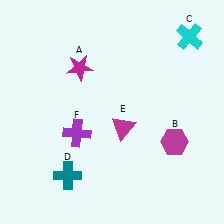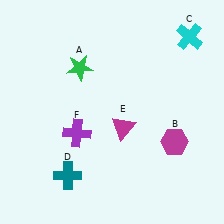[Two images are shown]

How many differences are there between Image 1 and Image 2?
There is 1 difference between the two images.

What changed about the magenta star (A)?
In Image 1, A is magenta. In Image 2, it changed to green.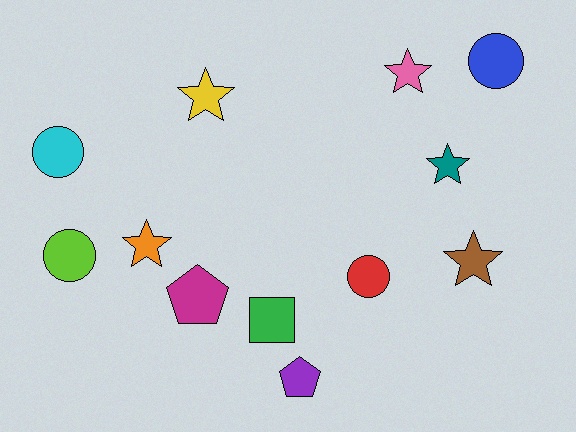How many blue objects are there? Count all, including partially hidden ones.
There is 1 blue object.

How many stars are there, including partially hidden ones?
There are 5 stars.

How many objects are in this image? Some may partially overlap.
There are 12 objects.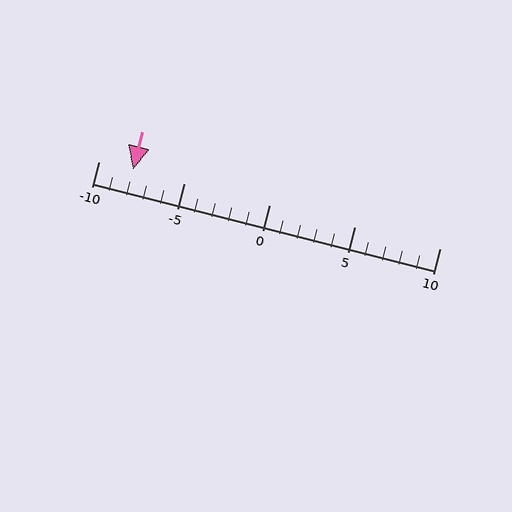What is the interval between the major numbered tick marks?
The major tick marks are spaced 5 units apart.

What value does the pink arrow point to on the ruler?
The pink arrow points to approximately -8.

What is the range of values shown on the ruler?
The ruler shows values from -10 to 10.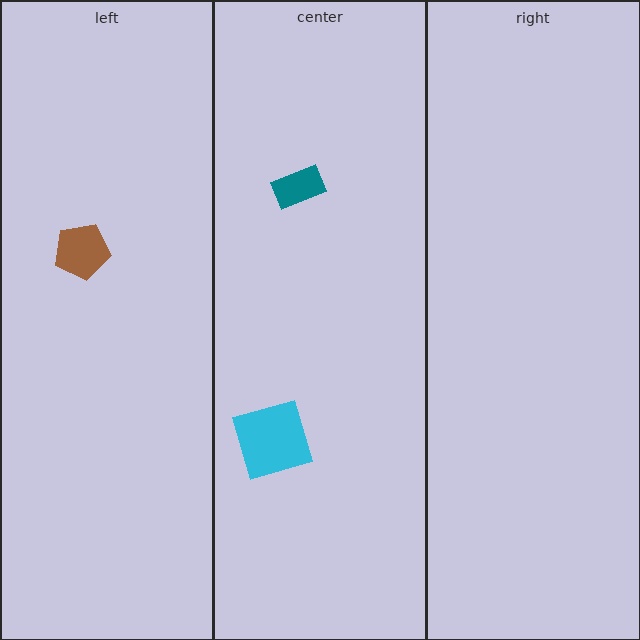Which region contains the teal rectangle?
The center region.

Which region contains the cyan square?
The center region.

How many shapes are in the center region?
2.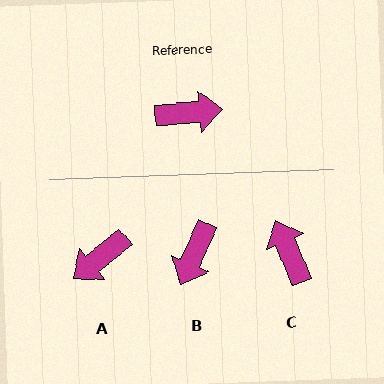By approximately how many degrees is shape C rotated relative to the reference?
Approximately 108 degrees counter-clockwise.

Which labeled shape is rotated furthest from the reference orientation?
A, about 145 degrees away.